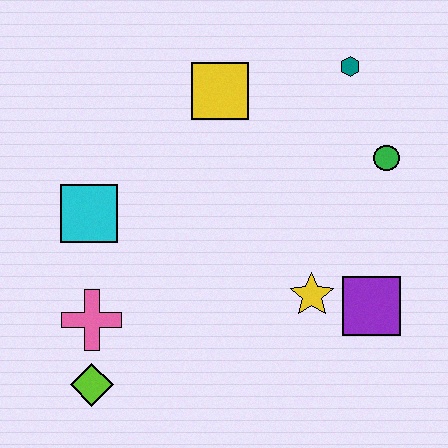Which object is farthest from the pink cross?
The teal hexagon is farthest from the pink cross.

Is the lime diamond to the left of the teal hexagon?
Yes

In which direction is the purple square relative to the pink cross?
The purple square is to the right of the pink cross.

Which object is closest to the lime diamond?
The pink cross is closest to the lime diamond.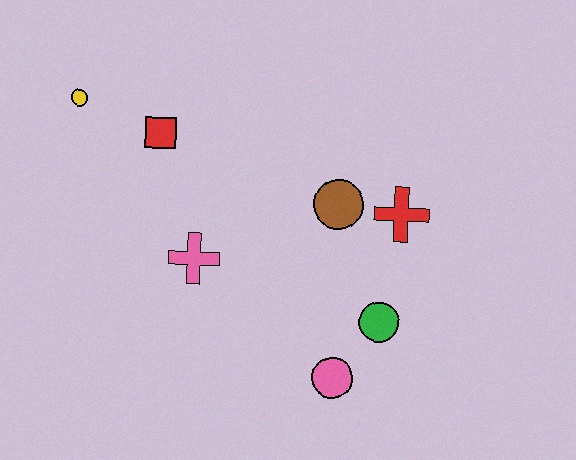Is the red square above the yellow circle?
No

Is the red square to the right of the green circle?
No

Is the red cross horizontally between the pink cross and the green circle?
No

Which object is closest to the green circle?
The pink circle is closest to the green circle.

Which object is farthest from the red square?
The pink circle is farthest from the red square.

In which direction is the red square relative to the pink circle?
The red square is above the pink circle.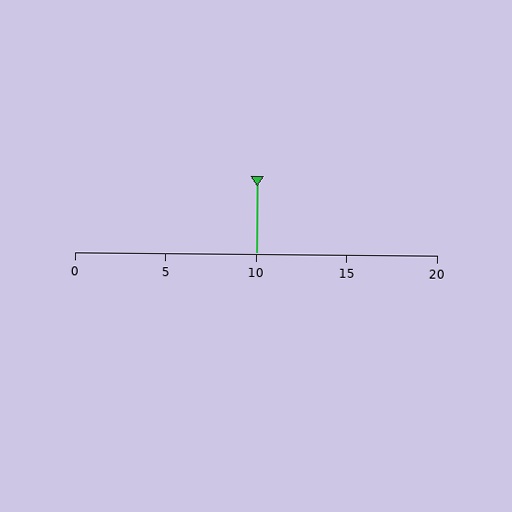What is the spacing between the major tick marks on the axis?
The major ticks are spaced 5 apart.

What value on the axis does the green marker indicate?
The marker indicates approximately 10.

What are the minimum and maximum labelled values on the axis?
The axis runs from 0 to 20.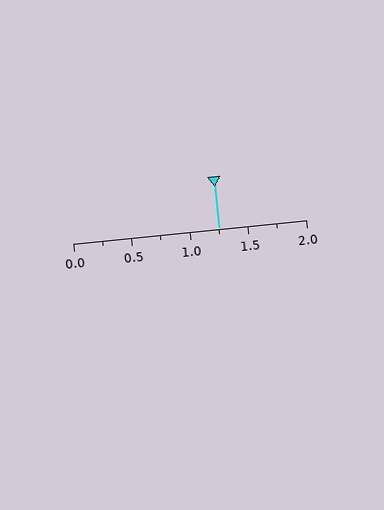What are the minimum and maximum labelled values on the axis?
The axis runs from 0.0 to 2.0.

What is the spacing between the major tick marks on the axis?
The major ticks are spaced 0.5 apart.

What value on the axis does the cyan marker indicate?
The marker indicates approximately 1.25.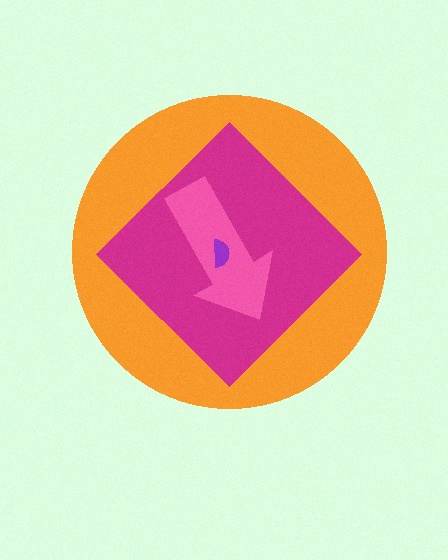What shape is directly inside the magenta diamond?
The pink arrow.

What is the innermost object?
The purple semicircle.